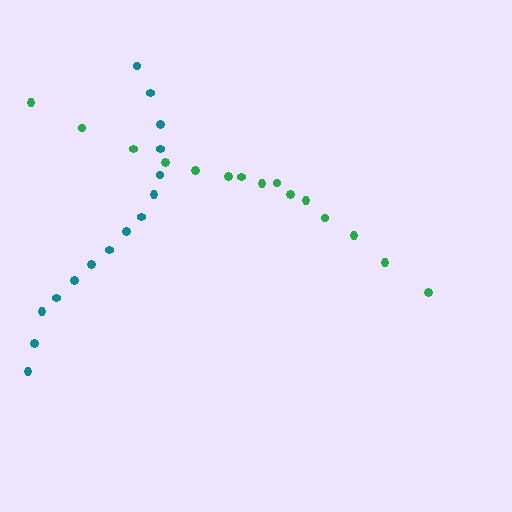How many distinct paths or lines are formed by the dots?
There are 2 distinct paths.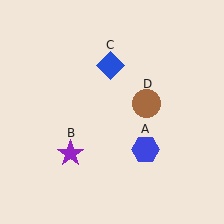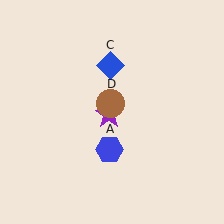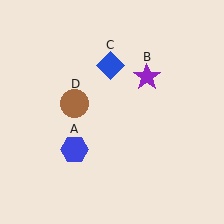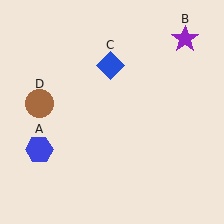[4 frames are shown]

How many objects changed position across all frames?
3 objects changed position: blue hexagon (object A), purple star (object B), brown circle (object D).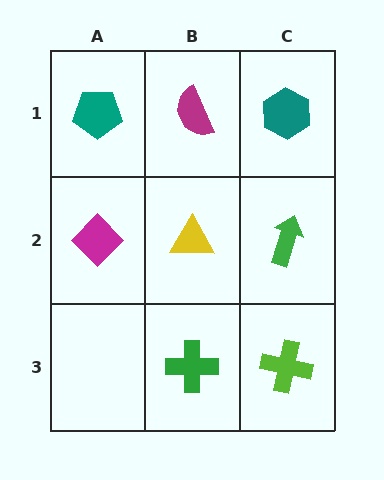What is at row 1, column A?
A teal pentagon.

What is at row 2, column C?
A green arrow.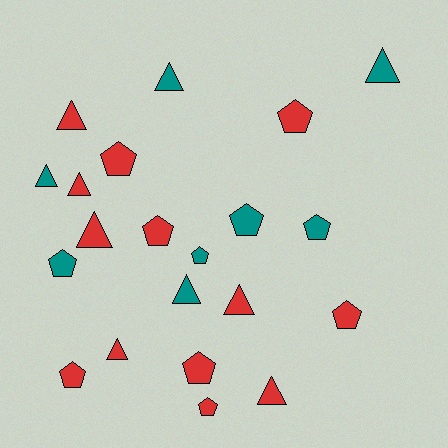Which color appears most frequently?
Red, with 13 objects.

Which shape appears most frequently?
Pentagon, with 11 objects.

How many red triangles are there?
There are 6 red triangles.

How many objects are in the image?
There are 21 objects.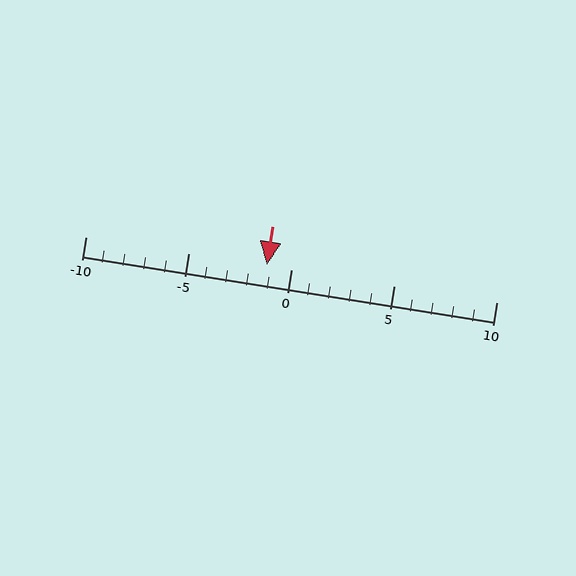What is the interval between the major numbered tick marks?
The major tick marks are spaced 5 units apart.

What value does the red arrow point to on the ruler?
The red arrow points to approximately -1.